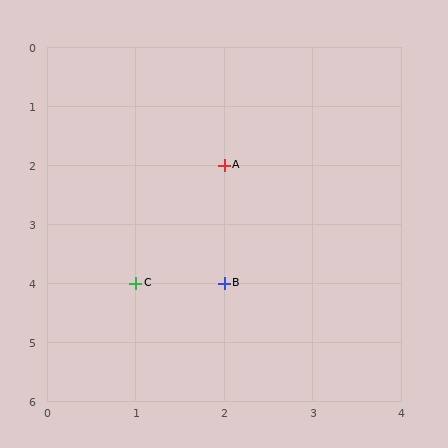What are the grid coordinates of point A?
Point A is at grid coordinates (2, 2).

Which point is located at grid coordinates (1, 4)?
Point C is at (1, 4).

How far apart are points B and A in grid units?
Points B and A are 2 rows apart.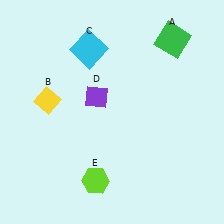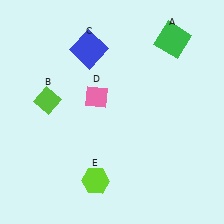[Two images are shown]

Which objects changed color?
B changed from yellow to lime. C changed from cyan to blue. D changed from purple to pink.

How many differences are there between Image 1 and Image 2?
There are 3 differences between the two images.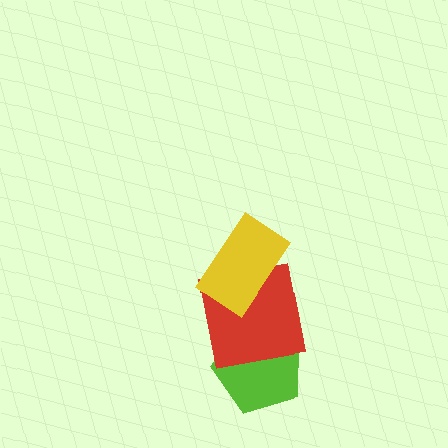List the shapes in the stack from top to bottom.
From top to bottom: the yellow rectangle, the red square, the lime pentagon.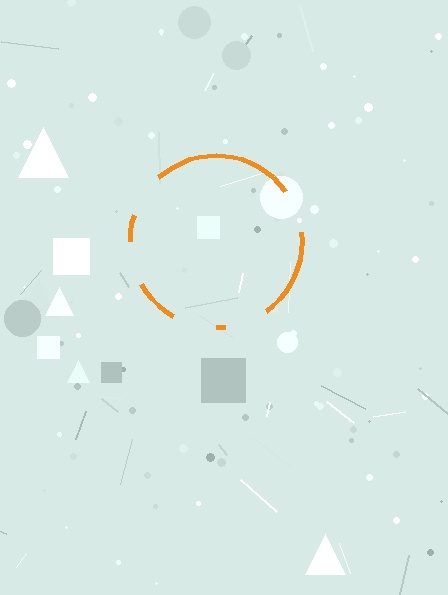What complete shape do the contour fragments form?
The contour fragments form a circle.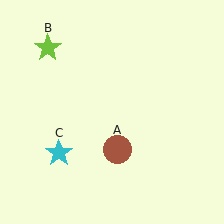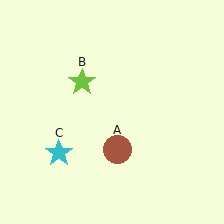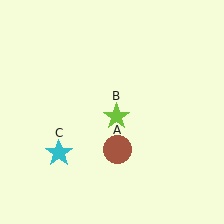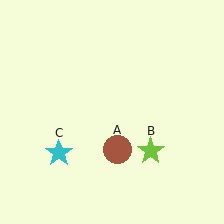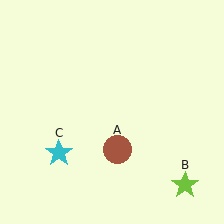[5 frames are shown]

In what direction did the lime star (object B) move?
The lime star (object B) moved down and to the right.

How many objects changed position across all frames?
1 object changed position: lime star (object B).